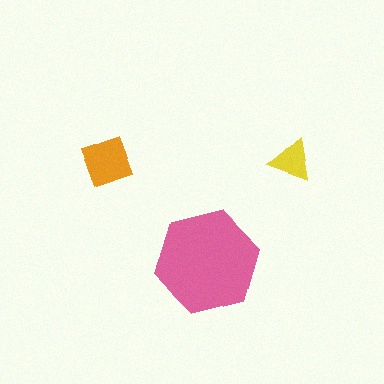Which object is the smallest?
The yellow triangle.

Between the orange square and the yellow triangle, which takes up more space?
The orange square.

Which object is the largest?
The pink hexagon.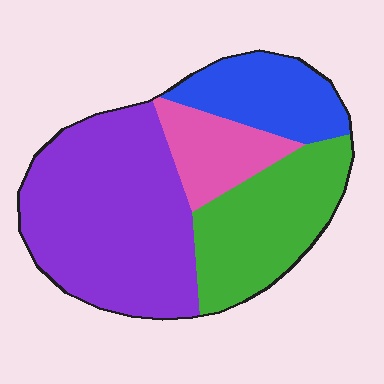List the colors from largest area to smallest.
From largest to smallest: purple, green, blue, pink.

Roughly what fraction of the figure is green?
Green takes up between a quarter and a half of the figure.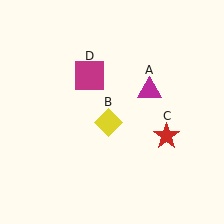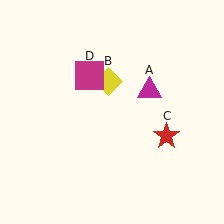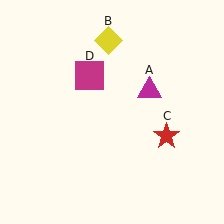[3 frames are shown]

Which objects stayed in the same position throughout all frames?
Magenta triangle (object A) and red star (object C) and magenta square (object D) remained stationary.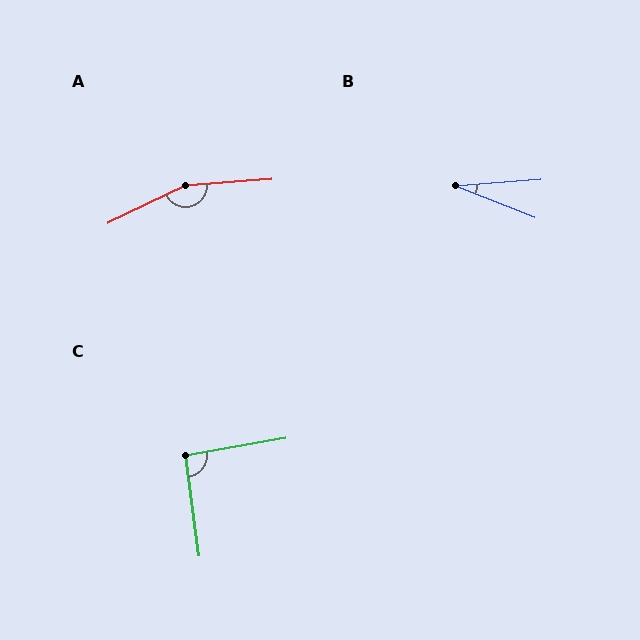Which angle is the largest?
A, at approximately 159 degrees.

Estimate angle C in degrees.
Approximately 92 degrees.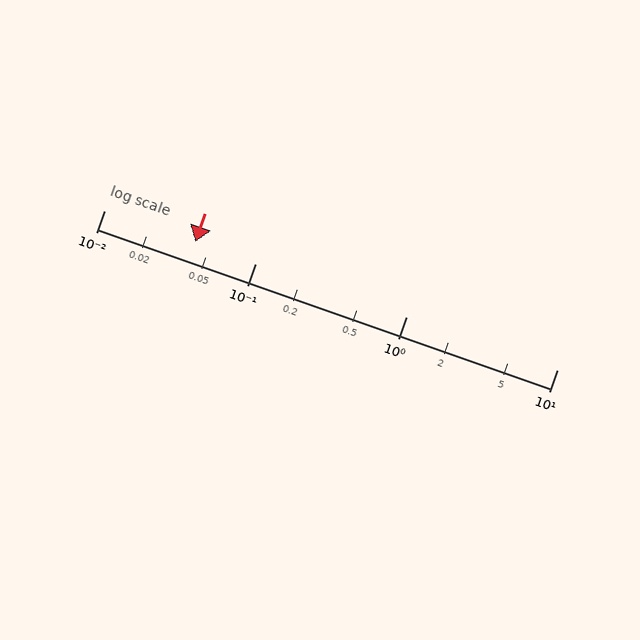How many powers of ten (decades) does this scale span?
The scale spans 3 decades, from 0.01 to 10.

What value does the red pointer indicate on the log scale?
The pointer indicates approximately 0.04.